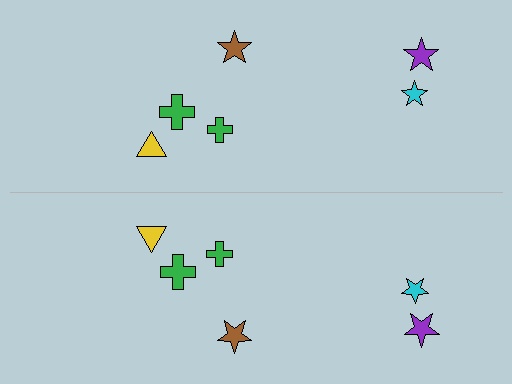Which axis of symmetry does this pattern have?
The pattern has a horizontal axis of symmetry running through the center of the image.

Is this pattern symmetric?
Yes, this pattern has bilateral (reflection) symmetry.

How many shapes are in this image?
There are 12 shapes in this image.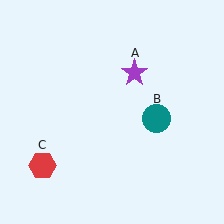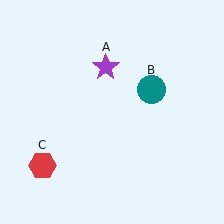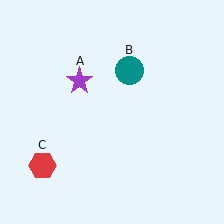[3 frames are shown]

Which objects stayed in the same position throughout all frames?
Red hexagon (object C) remained stationary.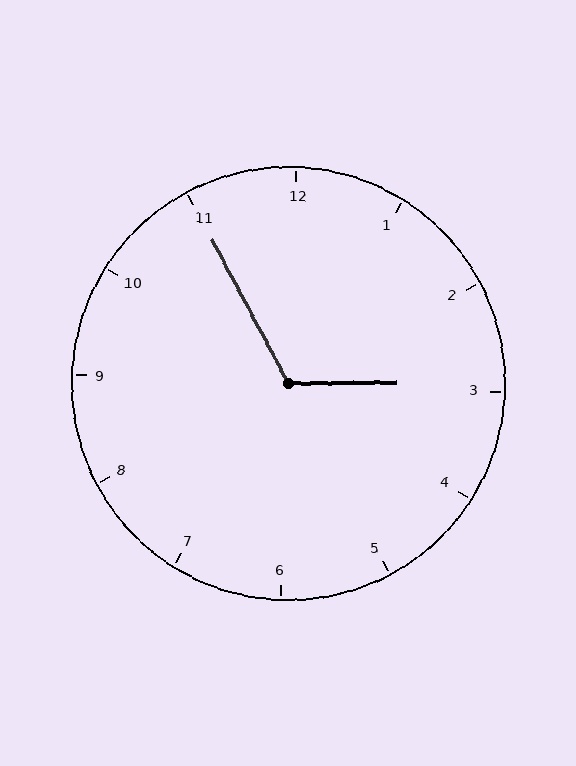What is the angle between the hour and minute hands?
Approximately 118 degrees.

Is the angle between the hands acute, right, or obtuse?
It is obtuse.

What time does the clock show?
2:55.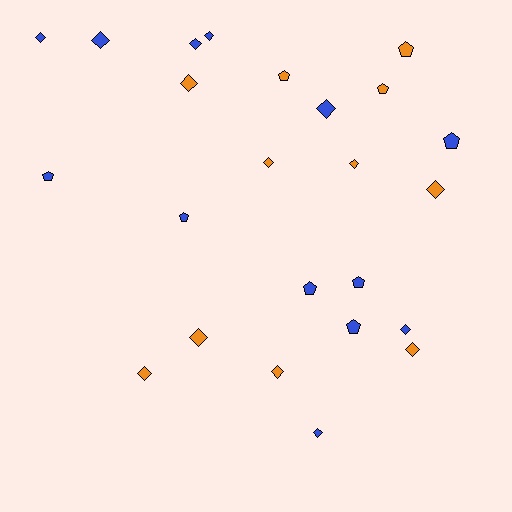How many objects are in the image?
There are 24 objects.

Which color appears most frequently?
Blue, with 13 objects.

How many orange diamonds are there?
There are 8 orange diamonds.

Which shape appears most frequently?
Diamond, with 15 objects.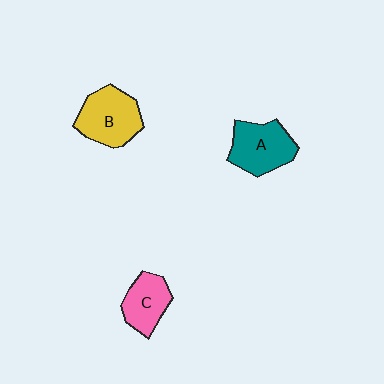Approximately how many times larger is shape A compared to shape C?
Approximately 1.3 times.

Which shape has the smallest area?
Shape C (pink).